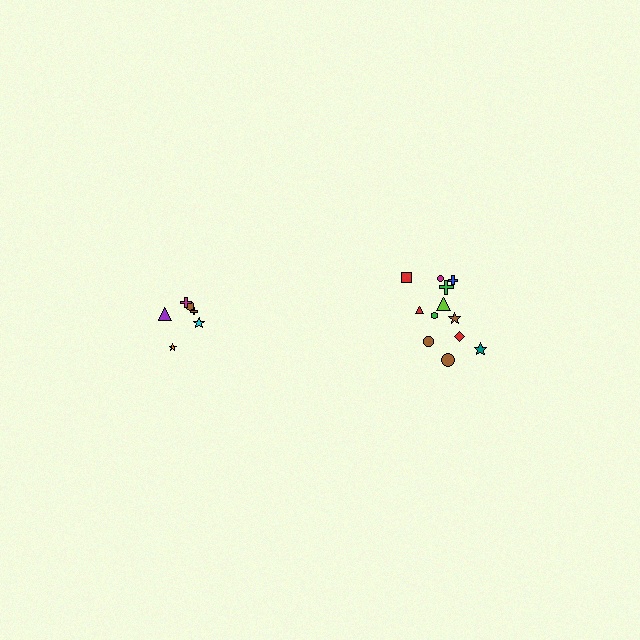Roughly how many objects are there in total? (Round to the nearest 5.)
Roughly 20 objects in total.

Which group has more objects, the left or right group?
The right group.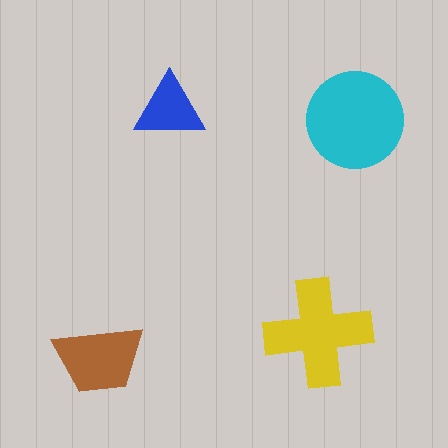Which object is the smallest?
The blue triangle.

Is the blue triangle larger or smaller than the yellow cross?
Smaller.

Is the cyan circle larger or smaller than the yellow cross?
Larger.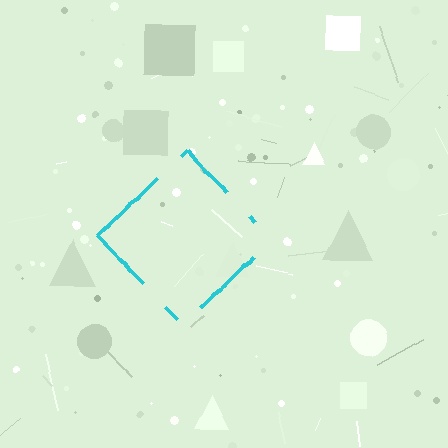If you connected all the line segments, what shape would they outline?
They would outline a diamond.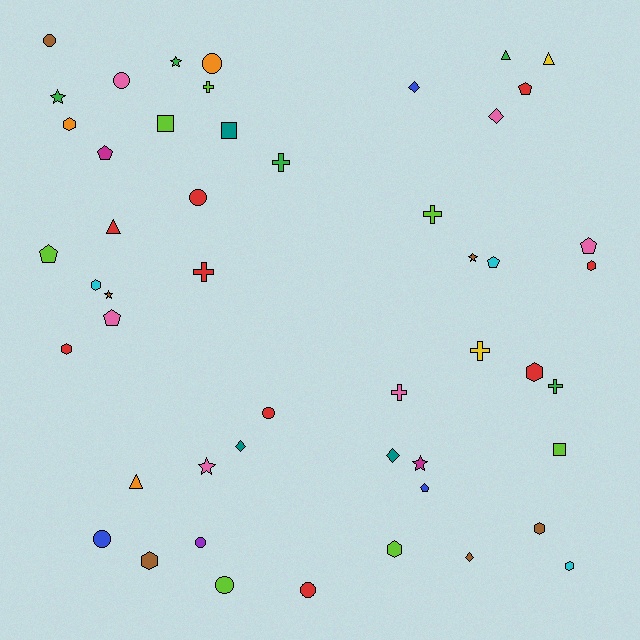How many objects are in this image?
There are 50 objects.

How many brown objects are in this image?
There are 6 brown objects.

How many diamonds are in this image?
There are 5 diamonds.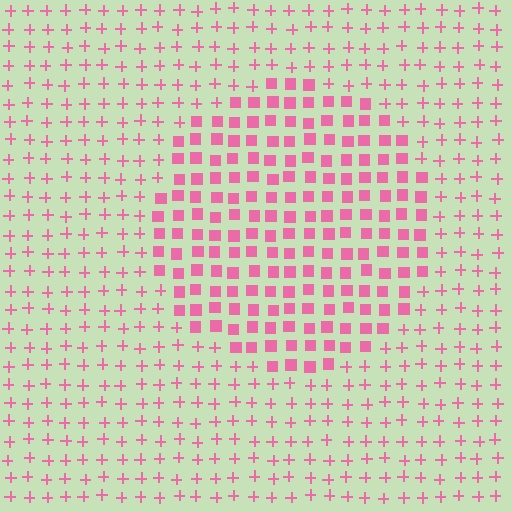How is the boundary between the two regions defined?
The boundary is defined by a change in element shape: squares inside vs. plus signs outside. All elements share the same color and spacing.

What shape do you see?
I see a circle.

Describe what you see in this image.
The image is filled with small pink elements arranged in a uniform grid. A circle-shaped region contains squares, while the surrounding area contains plus signs. The boundary is defined purely by the change in element shape.